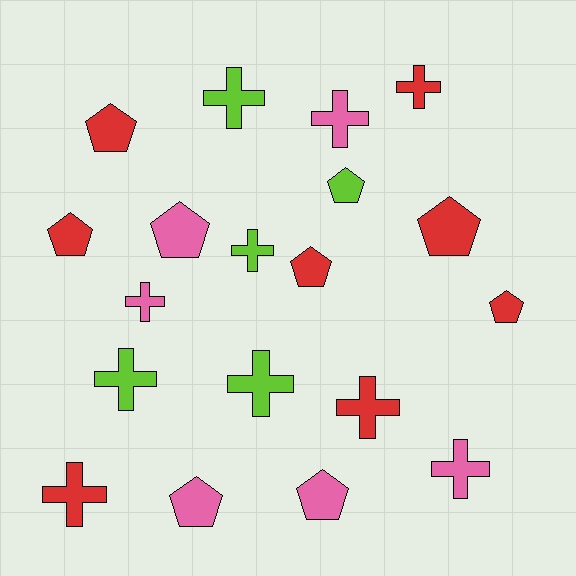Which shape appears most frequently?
Cross, with 10 objects.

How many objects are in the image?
There are 19 objects.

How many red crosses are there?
There are 3 red crosses.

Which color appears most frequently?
Red, with 8 objects.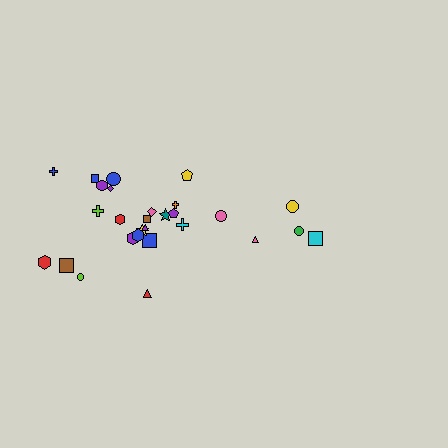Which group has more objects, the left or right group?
The left group.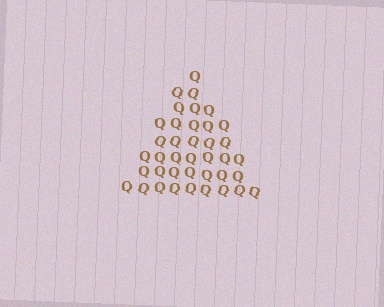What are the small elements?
The small elements are letter Q's.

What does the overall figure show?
The overall figure shows a triangle.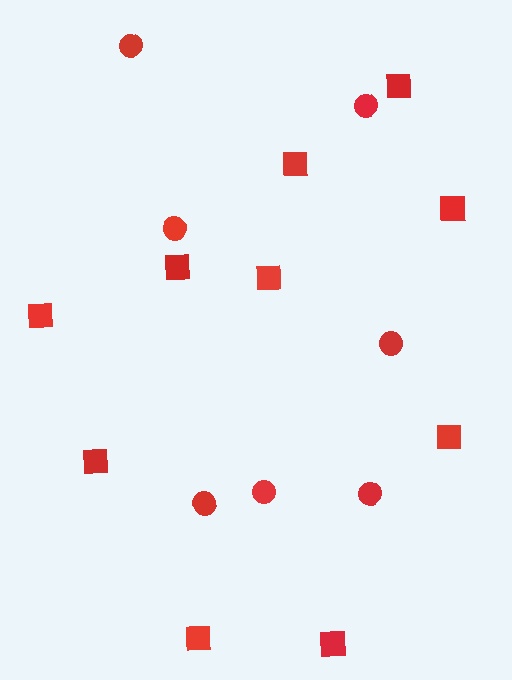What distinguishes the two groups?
There are 2 groups: one group of circles (7) and one group of squares (10).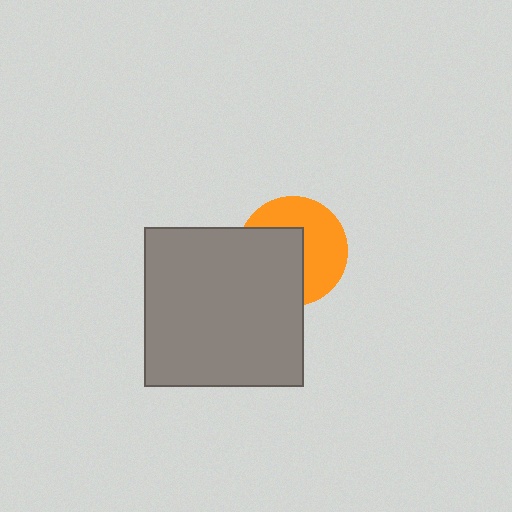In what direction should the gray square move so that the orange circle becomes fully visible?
The gray square should move toward the lower-left. That is the shortest direction to clear the overlap and leave the orange circle fully visible.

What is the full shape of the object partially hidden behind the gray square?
The partially hidden object is an orange circle.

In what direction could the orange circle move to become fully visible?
The orange circle could move toward the upper-right. That would shift it out from behind the gray square entirely.